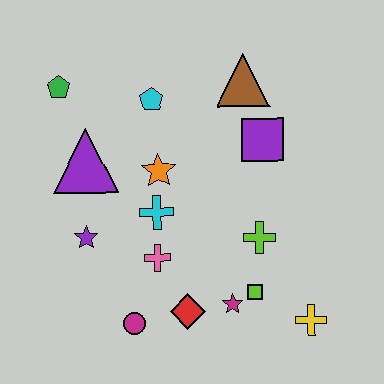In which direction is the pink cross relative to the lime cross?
The pink cross is to the left of the lime cross.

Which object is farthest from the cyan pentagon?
The yellow cross is farthest from the cyan pentagon.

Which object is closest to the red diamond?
The magenta star is closest to the red diamond.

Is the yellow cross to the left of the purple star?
No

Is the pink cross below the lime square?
No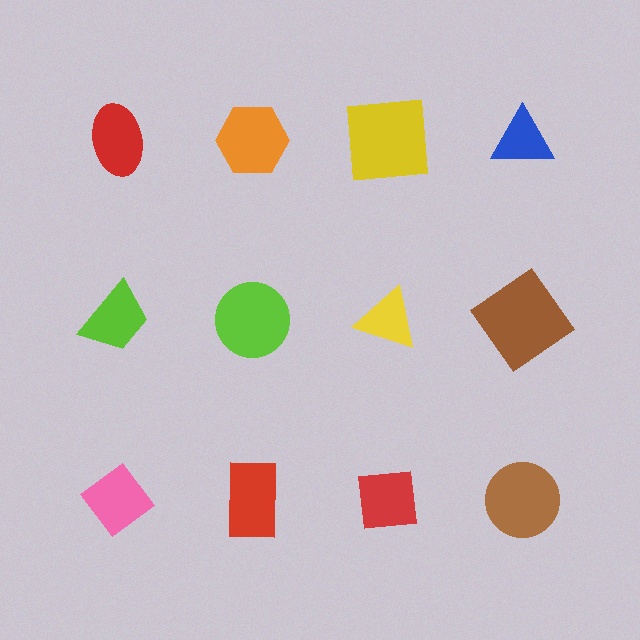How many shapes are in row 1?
4 shapes.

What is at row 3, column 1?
A pink diamond.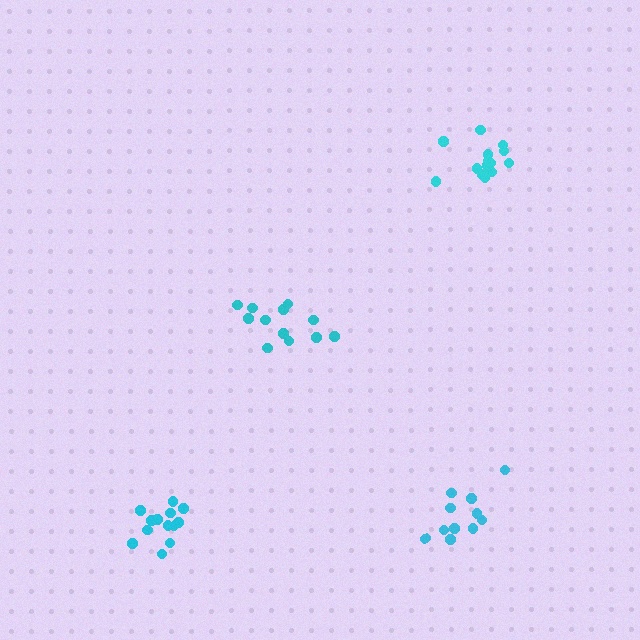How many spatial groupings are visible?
There are 4 spatial groupings.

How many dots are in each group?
Group 1: 12 dots, Group 2: 14 dots, Group 3: 11 dots, Group 4: 13 dots (50 total).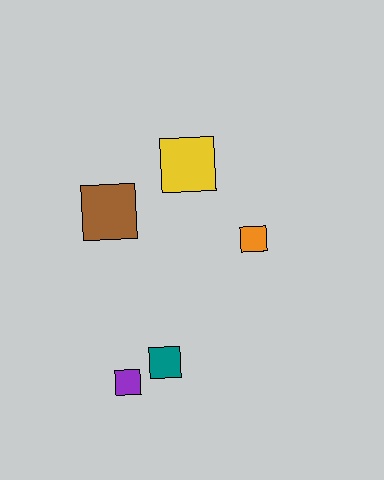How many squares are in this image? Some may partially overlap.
There are 5 squares.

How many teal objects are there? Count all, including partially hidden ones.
There is 1 teal object.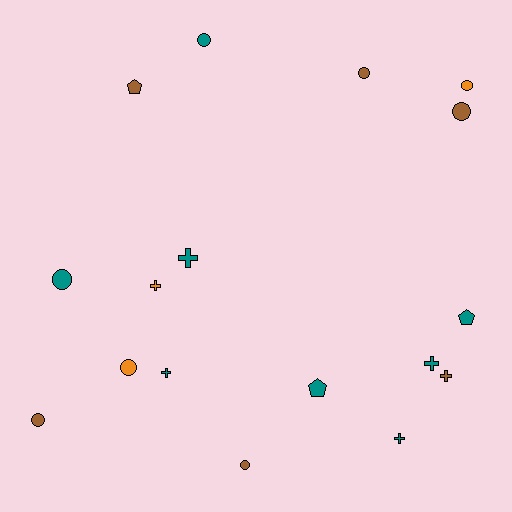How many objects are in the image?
There are 17 objects.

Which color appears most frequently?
Teal, with 8 objects.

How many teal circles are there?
There are 2 teal circles.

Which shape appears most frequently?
Circle, with 8 objects.